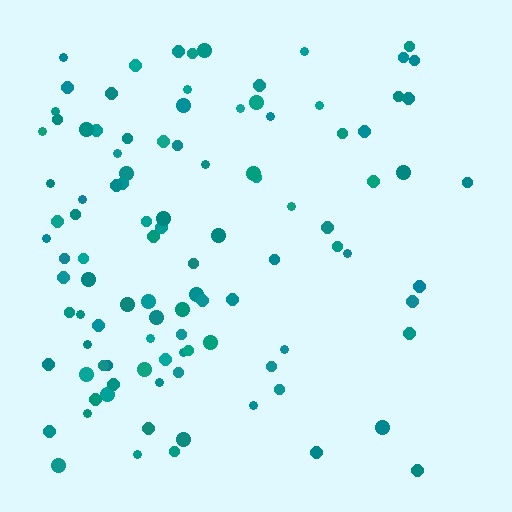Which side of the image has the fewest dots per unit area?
The right.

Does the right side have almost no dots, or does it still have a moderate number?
Still a moderate number, just noticeably fewer than the left.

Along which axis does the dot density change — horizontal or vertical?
Horizontal.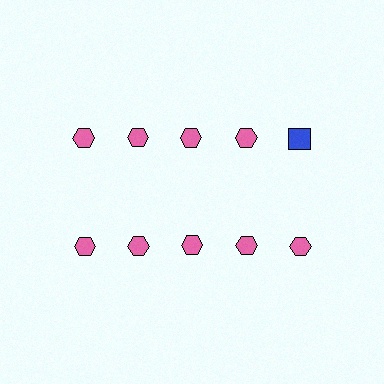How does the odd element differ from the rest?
It differs in both color (blue instead of pink) and shape (square instead of hexagon).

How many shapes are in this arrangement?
There are 10 shapes arranged in a grid pattern.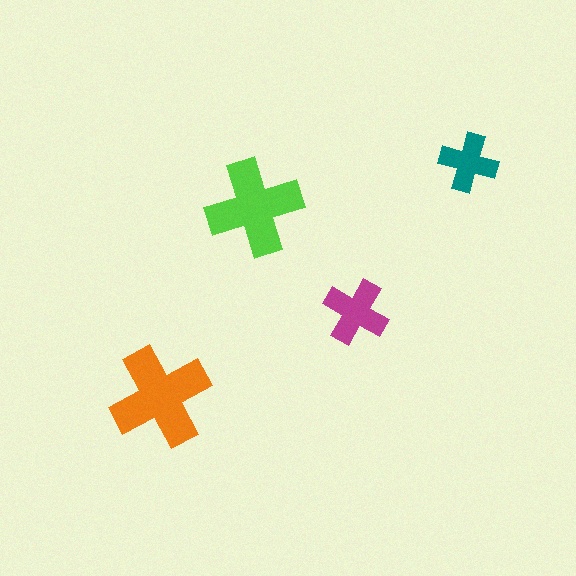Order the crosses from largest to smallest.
the orange one, the lime one, the magenta one, the teal one.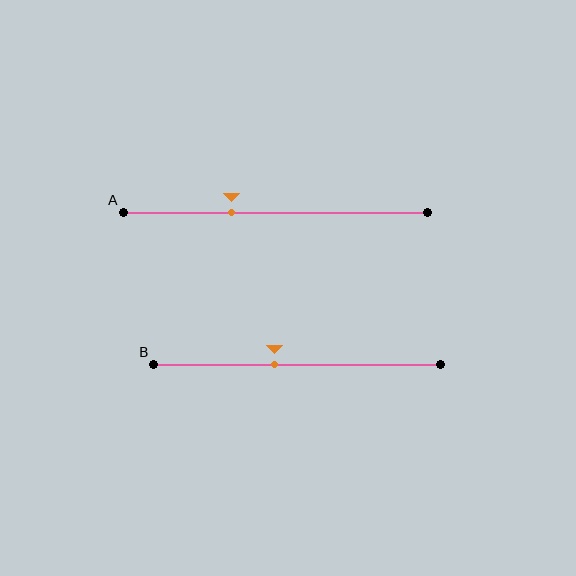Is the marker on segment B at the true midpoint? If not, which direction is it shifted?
No, the marker on segment B is shifted to the left by about 8% of the segment length.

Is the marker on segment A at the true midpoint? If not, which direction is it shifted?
No, the marker on segment A is shifted to the left by about 14% of the segment length.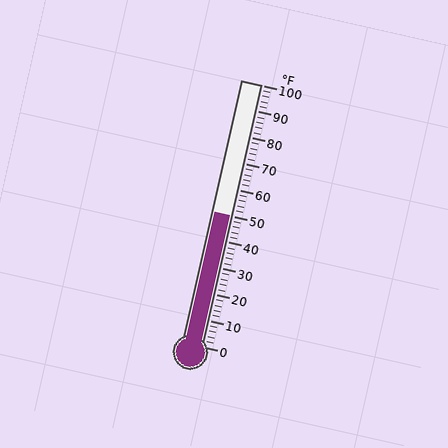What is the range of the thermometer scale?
The thermometer scale ranges from 0°F to 100°F.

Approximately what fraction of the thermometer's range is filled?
The thermometer is filled to approximately 50% of its range.